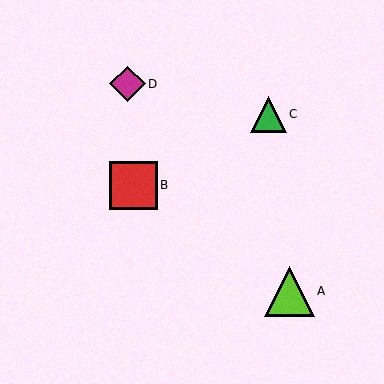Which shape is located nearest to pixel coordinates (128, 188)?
The red square (labeled B) at (133, 185) is nearest to that location.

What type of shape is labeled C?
Shape C is a green triangle.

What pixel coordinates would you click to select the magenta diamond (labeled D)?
Click at (127, 84) to select the magenta diamond D.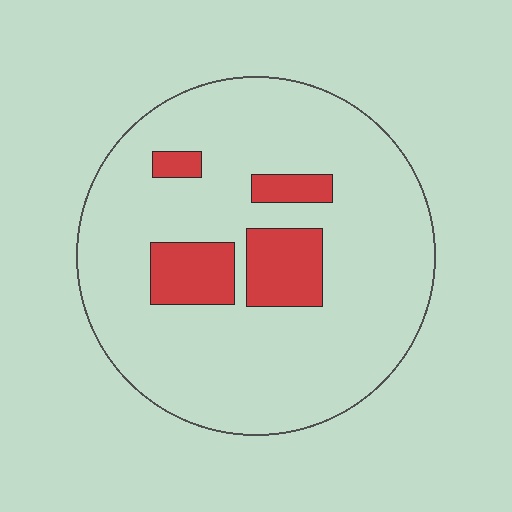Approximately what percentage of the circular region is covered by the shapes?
Approximately 15%.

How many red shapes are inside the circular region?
4.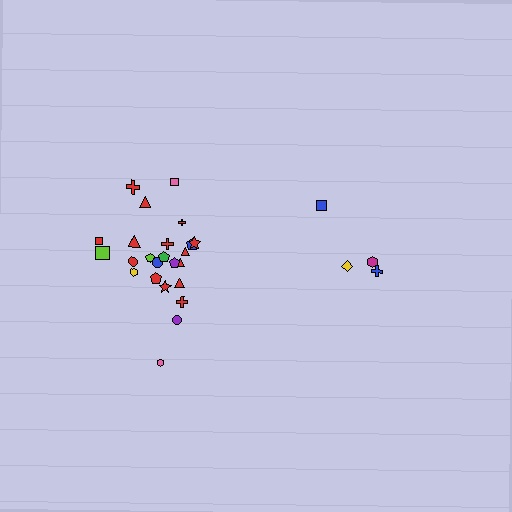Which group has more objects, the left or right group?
The left group.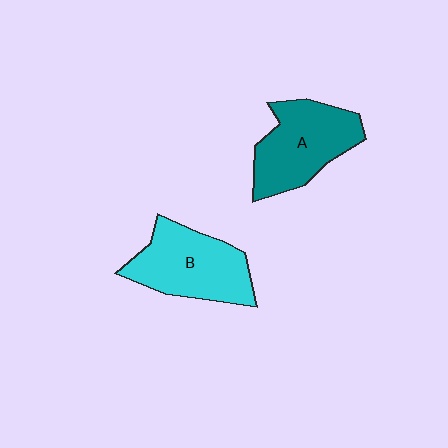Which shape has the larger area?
Shape B (cyan).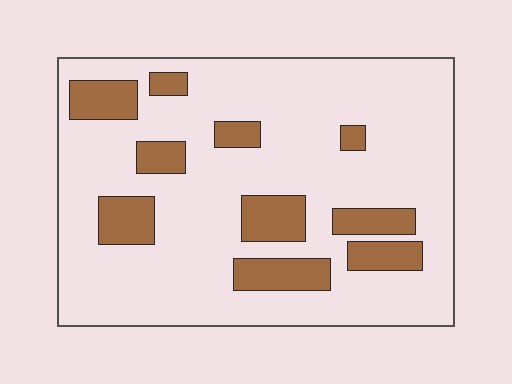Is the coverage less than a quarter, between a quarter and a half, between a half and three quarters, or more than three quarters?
Less than a quarter.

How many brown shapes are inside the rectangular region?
10.